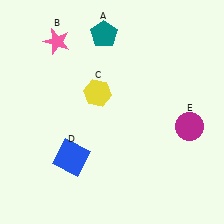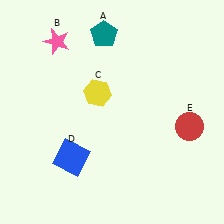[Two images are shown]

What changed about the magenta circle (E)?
In Image 1, E is magenta. In Image 2, it changed to red.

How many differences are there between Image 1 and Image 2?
There is 1 difference between the two images.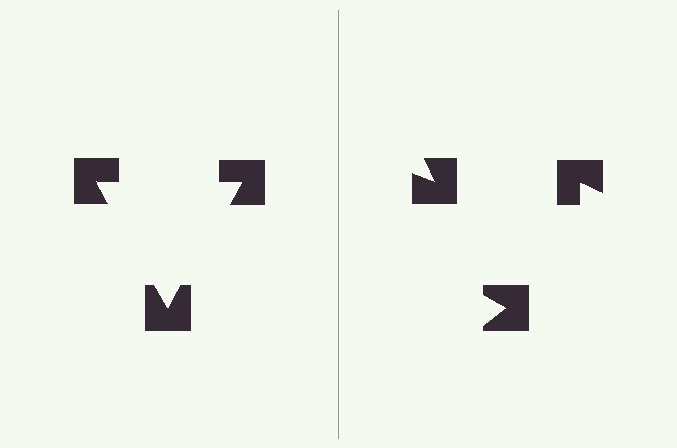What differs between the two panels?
The notched squares are positioned identically on both sides; only the wedge orientations differ. On the left they align to a triangle; on the right they are misaligned.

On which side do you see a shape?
An illusory triangle appears on the left side. On the right side the wedge cuts are rotated, so no coherent shape forms.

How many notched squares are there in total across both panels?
6 — 3 on each side.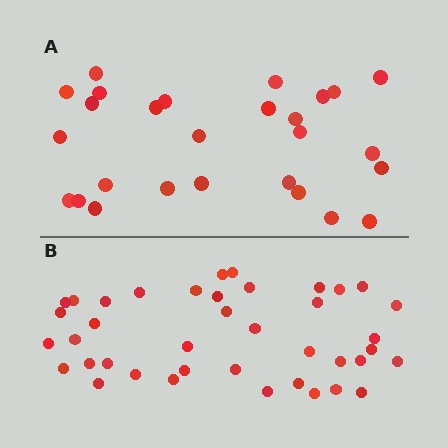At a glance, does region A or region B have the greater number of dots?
Region B (the bottom region) has more dots.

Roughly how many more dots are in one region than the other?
Region B has approximately 15 more dots than region A.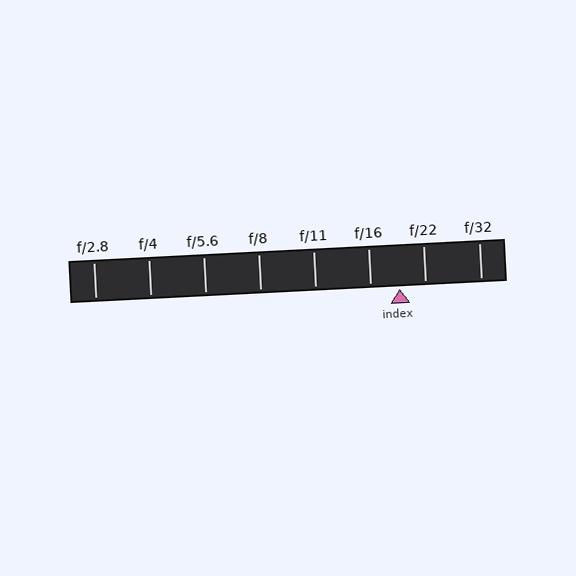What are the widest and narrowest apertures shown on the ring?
The widest aperture shown is f/2.8 and the narrowest is f/32.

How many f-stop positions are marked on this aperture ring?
There are 8 f-stop positions marked.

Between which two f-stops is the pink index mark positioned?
The index mark is between f/16 and f/22.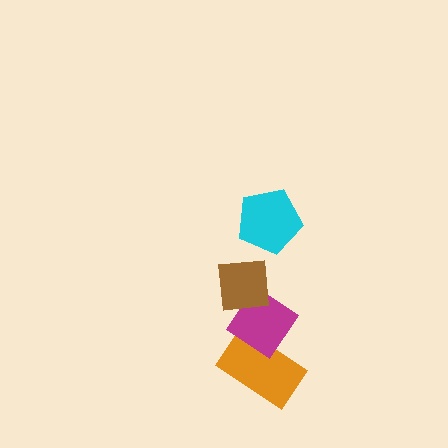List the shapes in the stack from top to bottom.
From top to bottom: the cyan pentagon, the brown square, the magenta diamond, the orange rectangle.